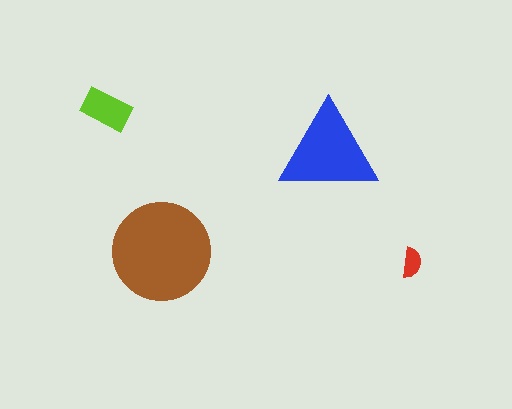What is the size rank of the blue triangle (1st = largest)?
2nd.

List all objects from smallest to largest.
The red semicircle, the lime rectangle, the blue triangle, the brown circle.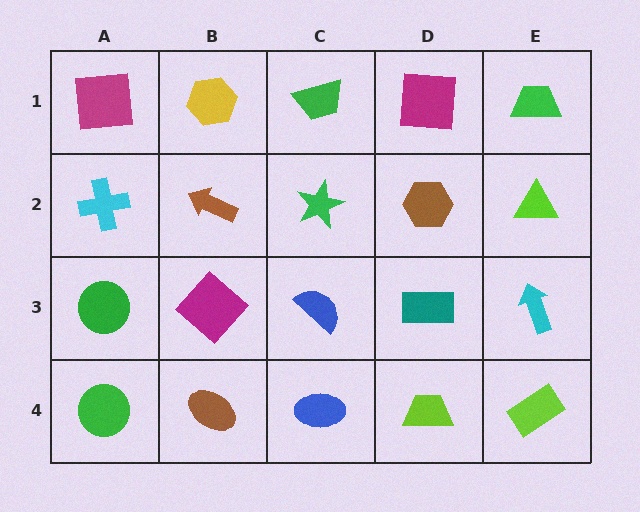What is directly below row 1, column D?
A brown hexagon.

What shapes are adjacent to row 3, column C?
A green star (row 2, column C), a blue ellipse (row 4, column C), a magenta diamond (row 3, column B), a teal rectangle (row 3, column D).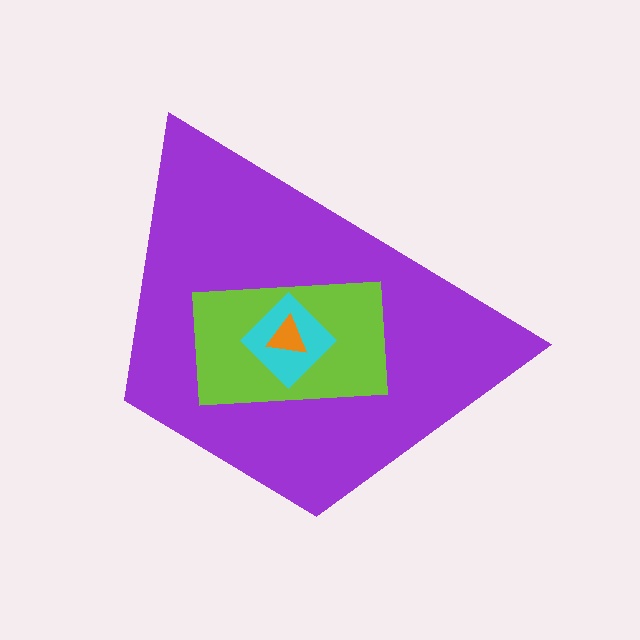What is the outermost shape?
The purple trapezoid.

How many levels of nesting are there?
4.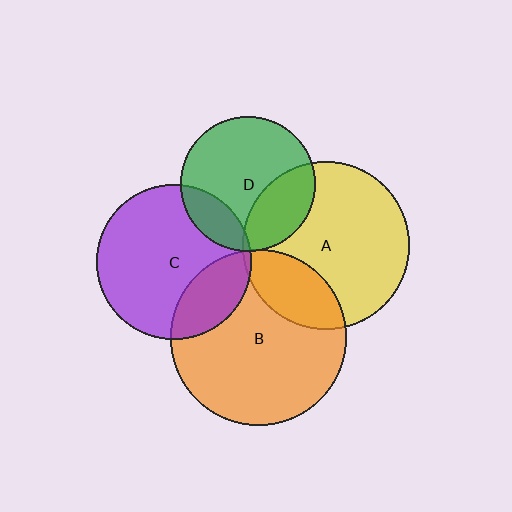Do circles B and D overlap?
Yes.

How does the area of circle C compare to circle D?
Approximately 1.3 times.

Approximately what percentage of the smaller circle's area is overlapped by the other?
Approximately 5%.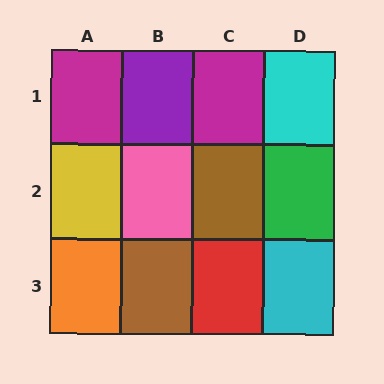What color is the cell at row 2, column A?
Yellow.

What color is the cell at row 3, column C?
Red.